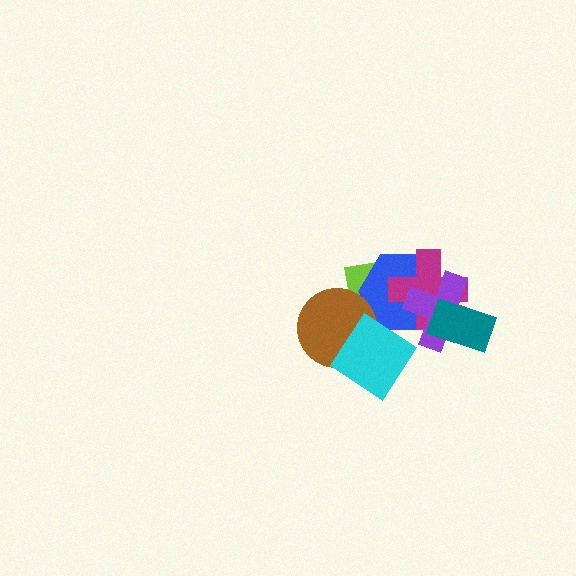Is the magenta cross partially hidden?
Yes, it is partially covered by another shape.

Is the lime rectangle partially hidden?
Yes, it is partially covered by another shape.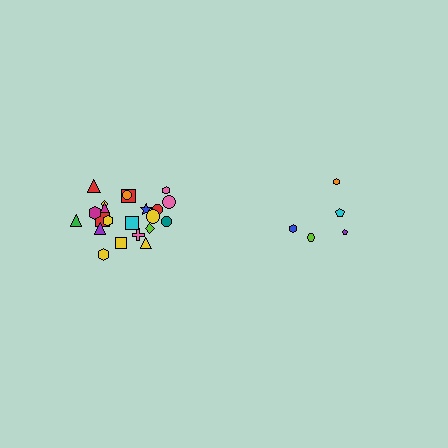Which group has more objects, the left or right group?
The left group.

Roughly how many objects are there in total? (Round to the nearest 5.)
Roughly 25 objects in total.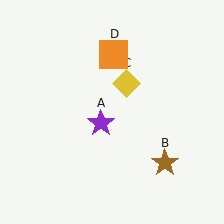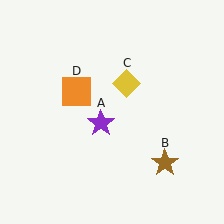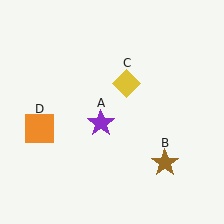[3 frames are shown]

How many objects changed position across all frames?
1 object changed position: orange square (object D).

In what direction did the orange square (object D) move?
The orange square (object D) moved down and to the left.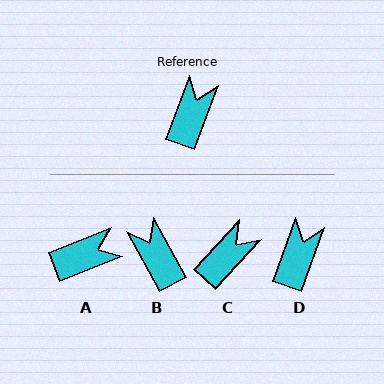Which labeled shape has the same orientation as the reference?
D.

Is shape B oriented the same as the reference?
No, it is off by about 48 degrees.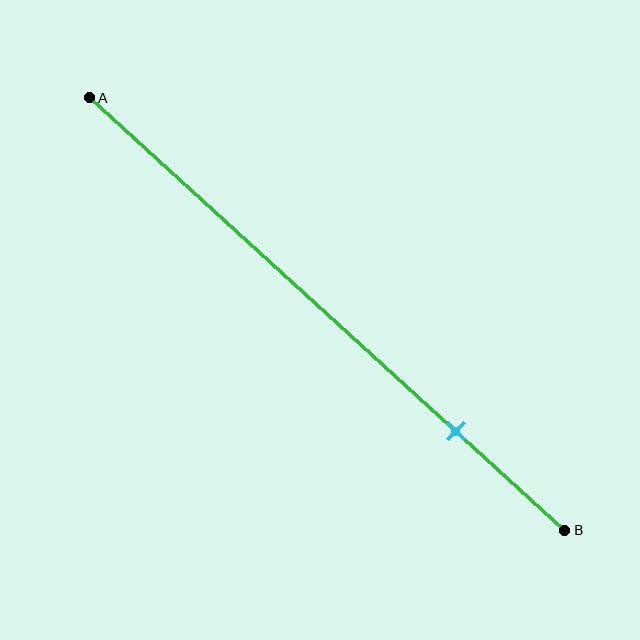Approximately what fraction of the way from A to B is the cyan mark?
The cyan mark is approximately 75% of the way from A to B.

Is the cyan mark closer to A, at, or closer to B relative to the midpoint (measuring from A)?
The cyan mark is closer to point B than the midpoint of segment AB.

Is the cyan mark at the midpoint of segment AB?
No, the mark is at about 75% from A, not at the 50% midpoint.